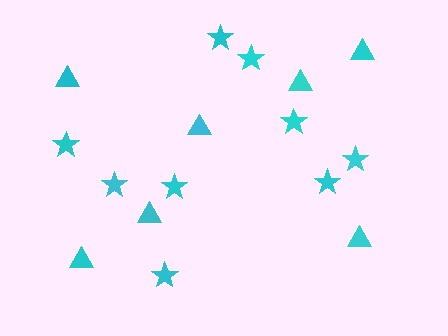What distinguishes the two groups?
There are 2 groups: one group of stars (9) and one group of triangles (7).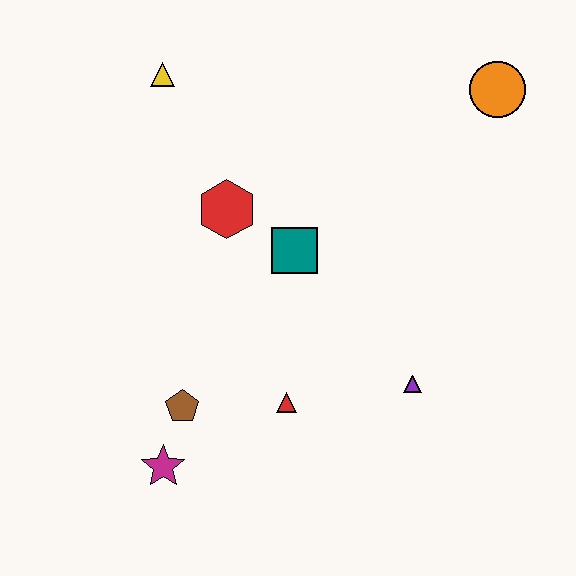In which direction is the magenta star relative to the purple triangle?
The magenta star is to the left of the purple triangle.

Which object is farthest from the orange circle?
The magenta star is farthest from the orange circle.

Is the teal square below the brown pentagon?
No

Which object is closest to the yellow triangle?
The red hexagon is closest to the yellow triangle.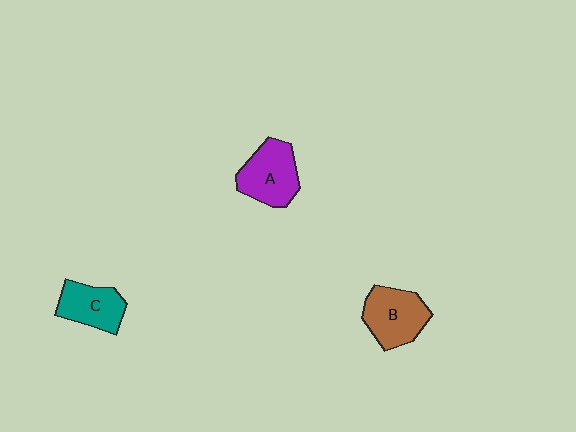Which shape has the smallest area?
Shape C (teal).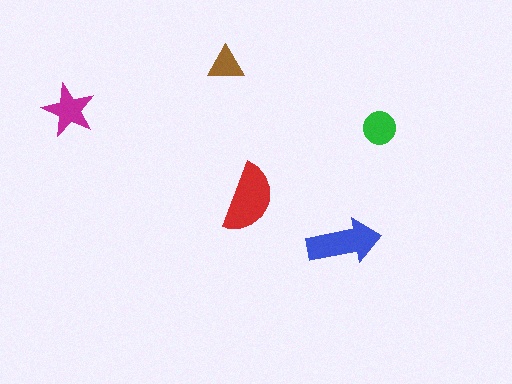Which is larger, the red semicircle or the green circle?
The red semicircle.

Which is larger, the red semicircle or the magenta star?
The red semicircle.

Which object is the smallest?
The brown triangle.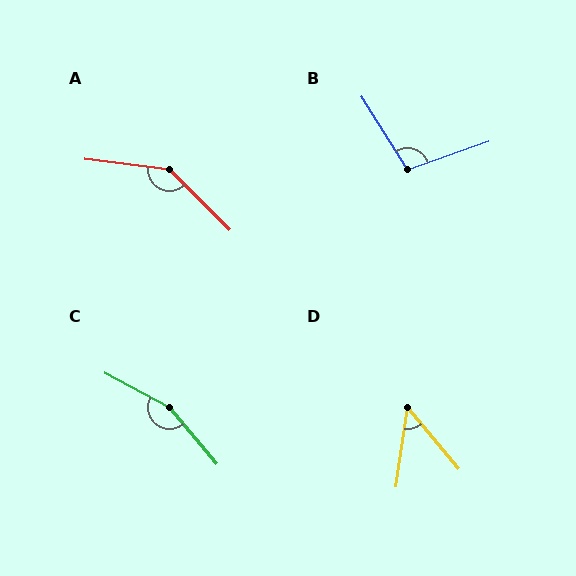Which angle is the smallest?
D, at approximately 48 degrees.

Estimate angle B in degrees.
Approximately 103 degrees.